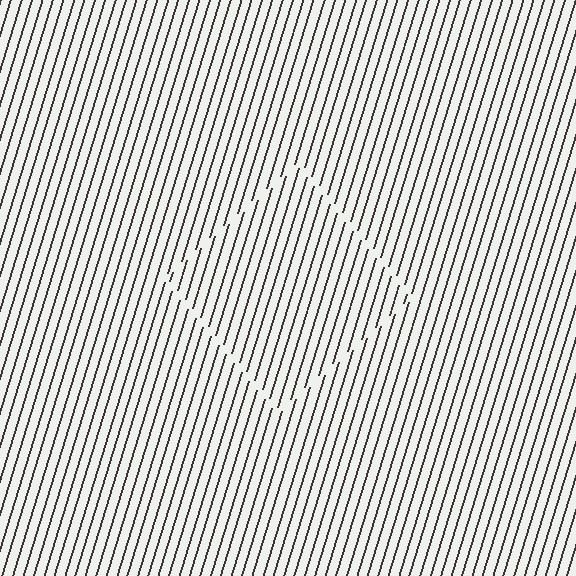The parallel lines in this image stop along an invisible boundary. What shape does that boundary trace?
An illusory square. The interior of the shape contains the same grating, shifted by half a period — the contour is defined by the phase discontinuity where line-ends from the inner and outer gratings abut.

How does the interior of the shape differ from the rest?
The interior of the shape contains the same grating, shifted by half a period — the contour is defined by the phase discontinuity where line-ends from the inner and outer gratings abut.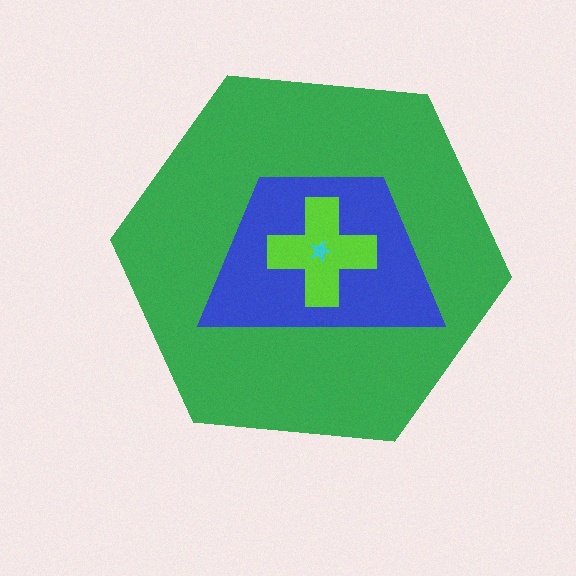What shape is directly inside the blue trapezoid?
The lime cross.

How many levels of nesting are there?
4.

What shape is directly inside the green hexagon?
The blue trapezoid.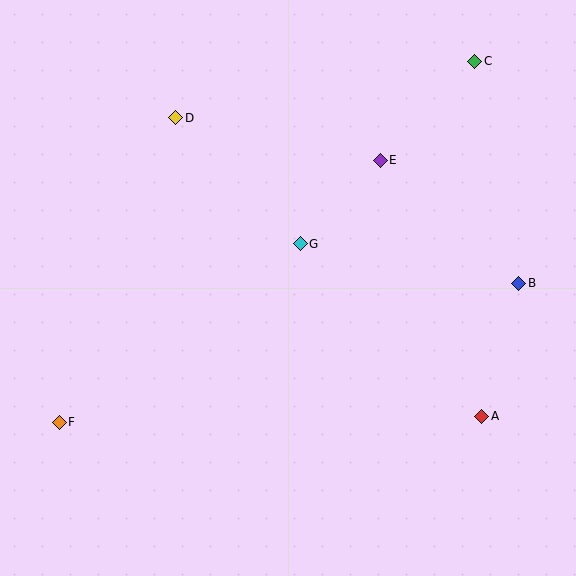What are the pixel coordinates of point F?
Point F is at (59, 422).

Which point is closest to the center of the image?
Point G at (300, 244) is closest to the center.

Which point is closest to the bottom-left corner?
Point F is closest to the bottom-left corner.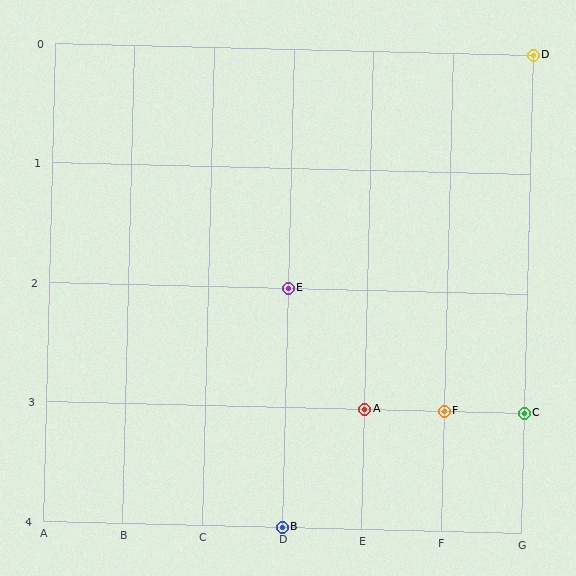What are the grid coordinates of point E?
Point E is at grid coordinates (D, 2).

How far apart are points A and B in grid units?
Points A and B are 1 column and 1 row apart (about 1.4 grid units diagonally).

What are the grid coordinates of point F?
Point F is at grid coordinates (F, 3).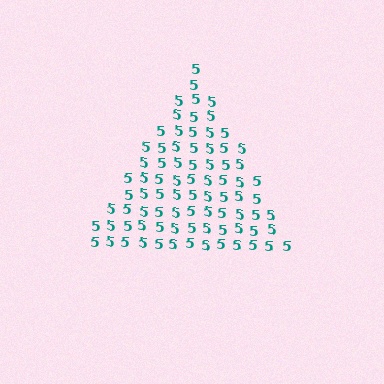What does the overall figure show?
The overall figure shows a triangle.